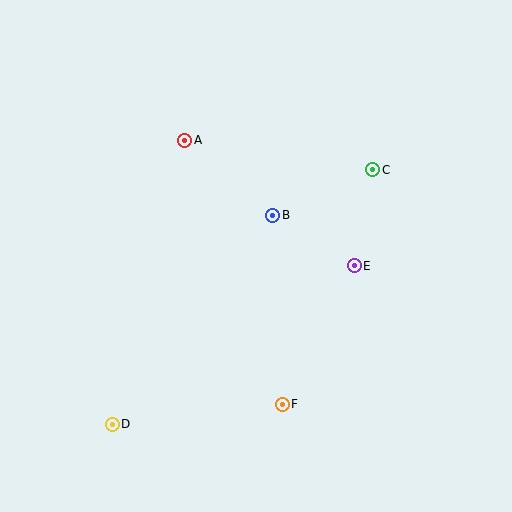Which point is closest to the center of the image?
Point B at (273, 215) is closest to the center.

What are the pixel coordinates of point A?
Point A is at (185, 140).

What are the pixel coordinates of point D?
Point D is at (112, 424).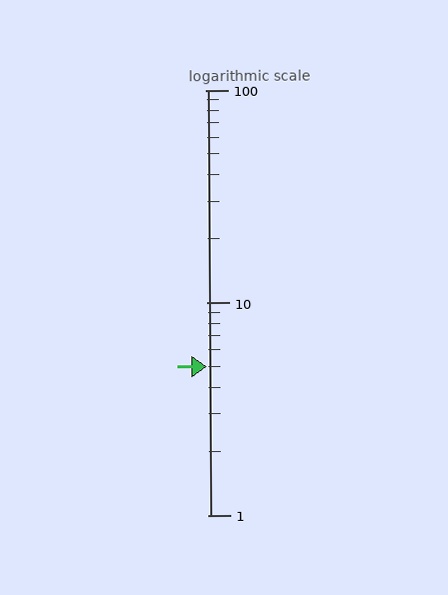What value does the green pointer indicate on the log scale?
The pointer indicates approximately 5.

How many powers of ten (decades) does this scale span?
The scale spans 2 decades, from 1 to 100.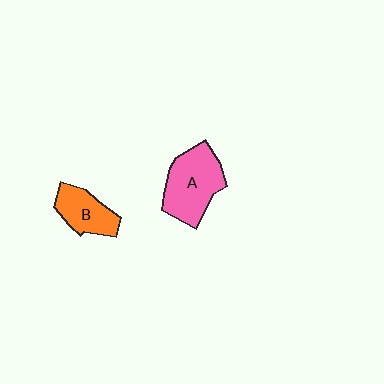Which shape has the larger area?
Shape A (pink).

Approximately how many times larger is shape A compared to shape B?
Approximately 1.6 times.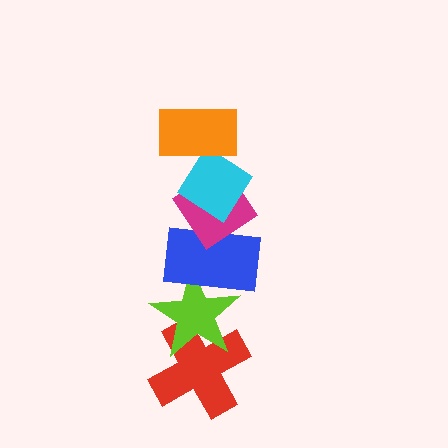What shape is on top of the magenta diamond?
The cyan diamond is on top of the magenta diamond.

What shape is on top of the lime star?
The blue rectangle is on top of the lime star.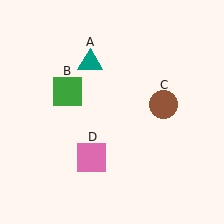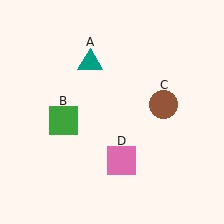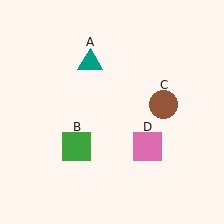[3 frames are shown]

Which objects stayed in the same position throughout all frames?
Teal triangle (object A) and brown circle (object C) remained stationary.